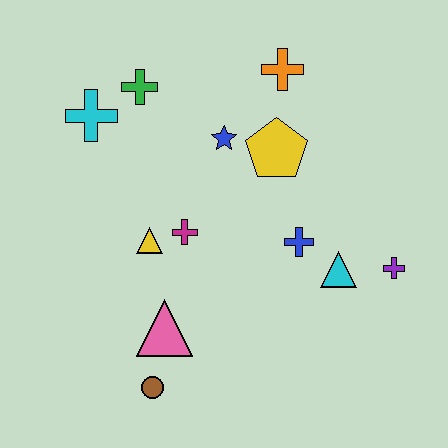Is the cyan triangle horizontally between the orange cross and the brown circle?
No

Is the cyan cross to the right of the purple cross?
No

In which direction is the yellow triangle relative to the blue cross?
The yellow triangle is to the left of the blue cross.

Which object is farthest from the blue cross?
The cyan cross is farthest from the blue cross.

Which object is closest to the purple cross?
The cyan triangle is closest to the purple cross.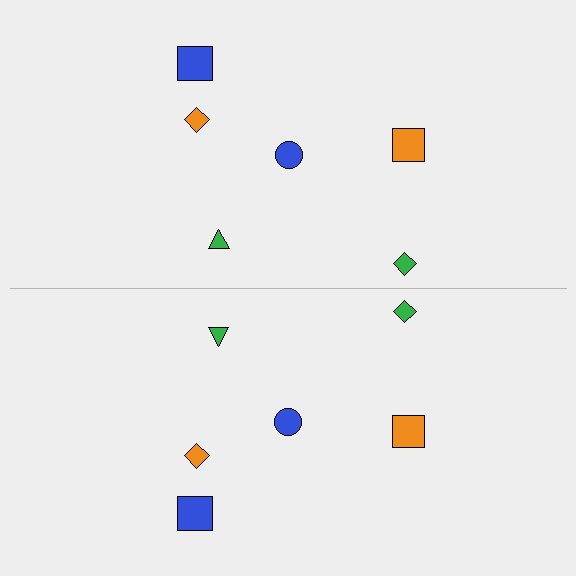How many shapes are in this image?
There are 12 shapes in this image.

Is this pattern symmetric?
Yes, this pattern has bilateral (reflection) symmetry.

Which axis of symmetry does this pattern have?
The pattern has a horizontal axis of symmetry running through the center of the image.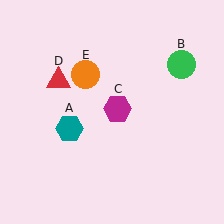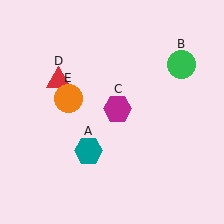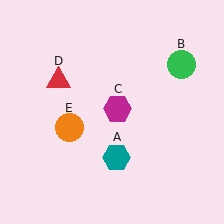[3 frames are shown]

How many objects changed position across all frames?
2 objects changed position: teal hexagon (object A), orange circle (object E).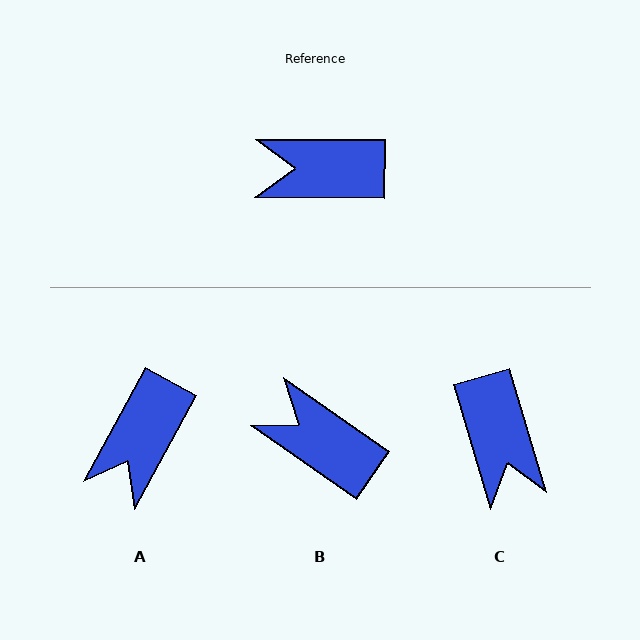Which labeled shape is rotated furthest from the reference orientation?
C, about 107 degrees away.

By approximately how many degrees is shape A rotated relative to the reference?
Approximately 62 degrees counter-clockwise.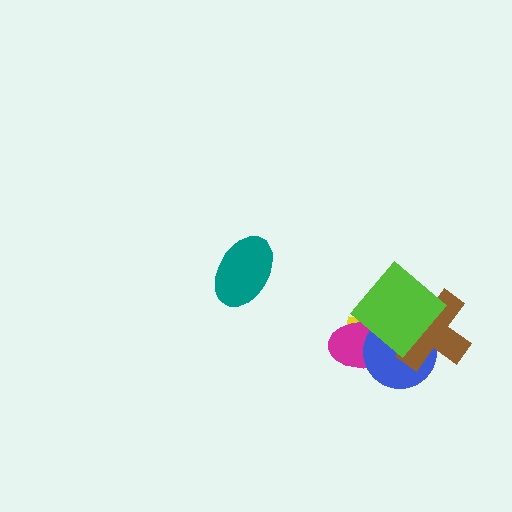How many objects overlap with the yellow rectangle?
4 objects overlap with the yellow rectangle.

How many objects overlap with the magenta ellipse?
4 objects overlap with the magenta ellipse.